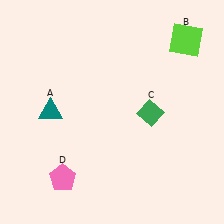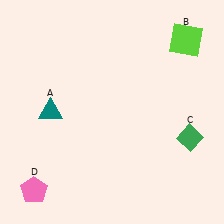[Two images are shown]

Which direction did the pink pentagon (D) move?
The pink pentagon (D) moved left.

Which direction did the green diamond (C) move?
The green diamond (C) moved right.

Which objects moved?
The objects that moved are: the green diamond (C), the pink pentagon (D).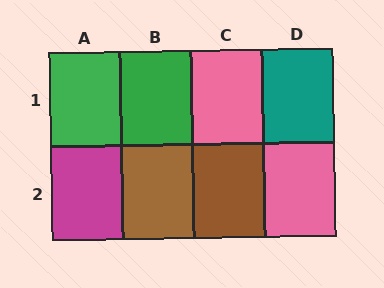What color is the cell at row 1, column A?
Green.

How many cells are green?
2 cells are green.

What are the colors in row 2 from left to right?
Magenta, brown, brown, pink.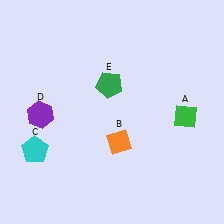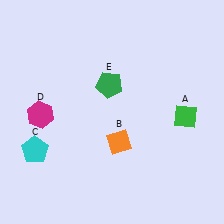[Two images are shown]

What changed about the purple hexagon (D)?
In Image 1, D is purple. In Image 2, it changed to magenta.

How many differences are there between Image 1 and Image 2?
There is 1 difference between the two images.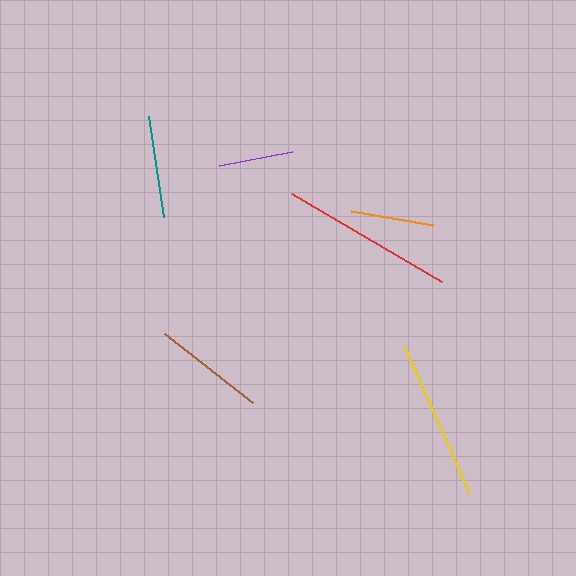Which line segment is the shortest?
The purple line is the shortest at approximately 75 pixels.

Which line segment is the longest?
The red line is the longest at approximately 174 pixels.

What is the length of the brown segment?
The brown segment is approximately 112 pixels long.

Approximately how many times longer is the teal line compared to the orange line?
The teal line is approximately 1.2 times the length of the orange line.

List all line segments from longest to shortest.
From longest to shortest: red, yellow, brown, teal, orange, purple.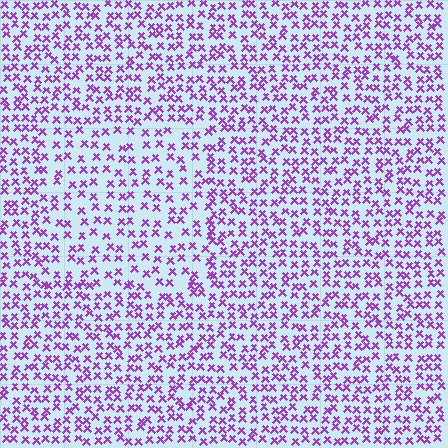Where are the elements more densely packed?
The elements are more densely packed outside the rectangle boundary.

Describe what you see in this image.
The image contains small purple elements arranged at two different densities. A rectangle-shaped region is visible where the elements are less densely packed than the surrounding area.